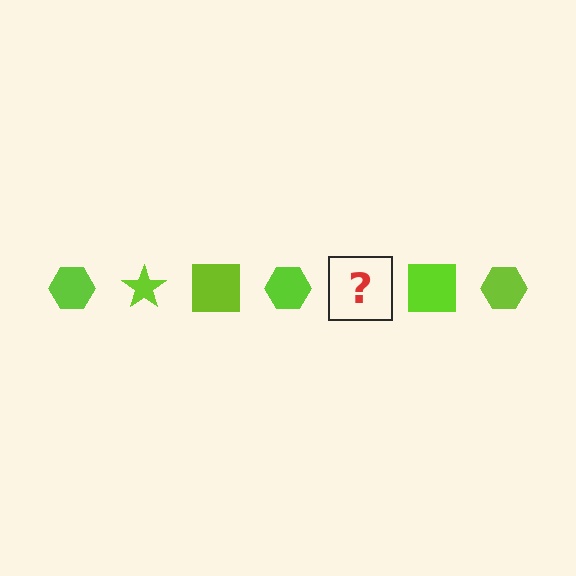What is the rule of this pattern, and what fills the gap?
The rule is that the pattern cycles through hexagon, star, square shapes in lime. The gap should be filled with a lime star.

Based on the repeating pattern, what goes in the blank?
The blank should be a lime star.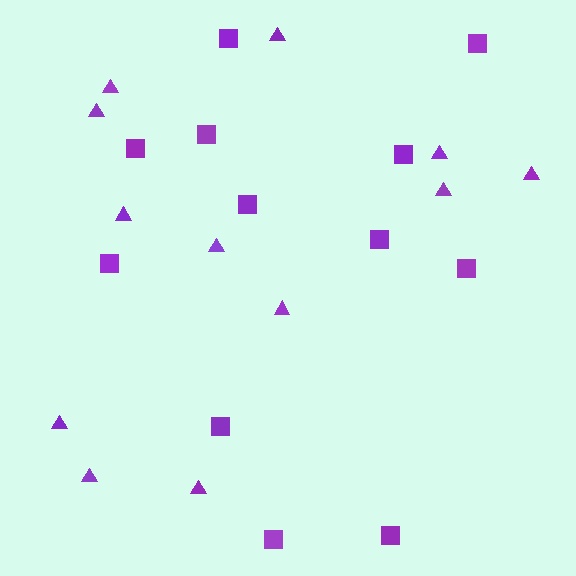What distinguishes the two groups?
There are 2 groups: one group of triangles (12) and one group of squares (12).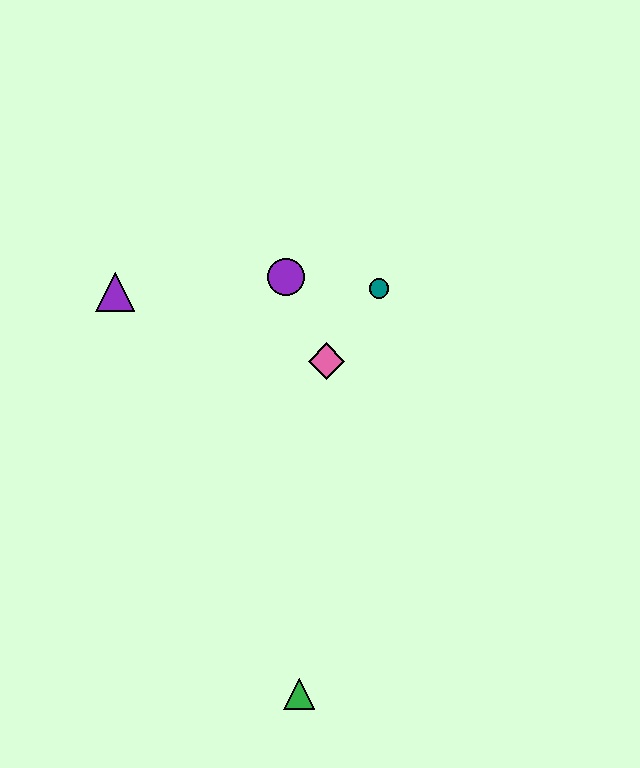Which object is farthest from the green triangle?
The purple triangle is farthest from the green triangle.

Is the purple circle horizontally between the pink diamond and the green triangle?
No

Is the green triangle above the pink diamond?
No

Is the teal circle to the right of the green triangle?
Yes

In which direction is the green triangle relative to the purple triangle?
The green triangle is below the purple triangle.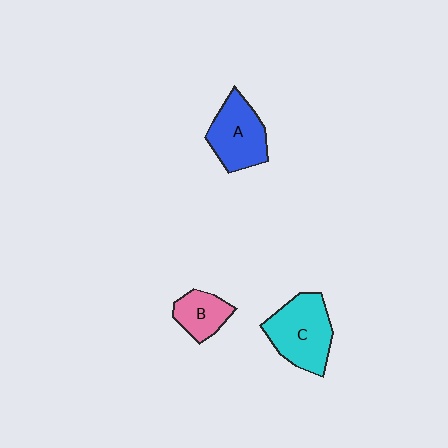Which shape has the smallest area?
Shape B (pink).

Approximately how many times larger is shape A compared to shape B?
Approximately 1.6 times.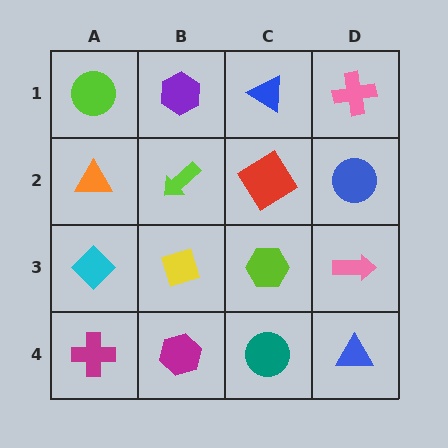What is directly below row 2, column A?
A cyan diamond.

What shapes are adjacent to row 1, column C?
A red diamond (row 2, column C), a purple hexagon (row 1, column B), a pink cross (row 1, column D).